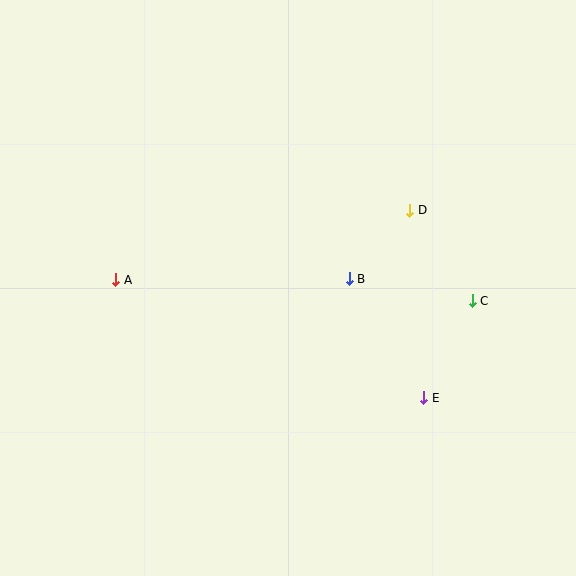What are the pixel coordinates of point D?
Point D is at (410, 210).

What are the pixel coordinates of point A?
Point A is at (116, 280).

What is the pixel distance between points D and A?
The distance between D and A is 302 pixels.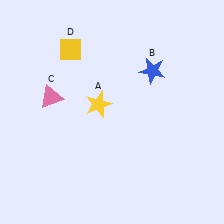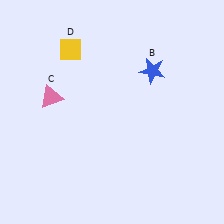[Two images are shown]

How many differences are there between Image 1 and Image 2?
There is 1 difference between the two images.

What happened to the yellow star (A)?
The yellow star (A) was removed in Image 2. It was in the top-left area of Image 1.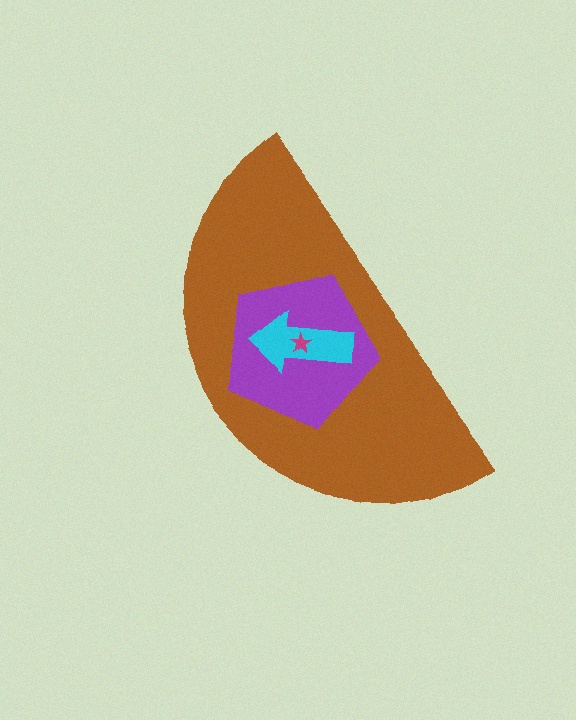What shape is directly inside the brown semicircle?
The purple pentagon.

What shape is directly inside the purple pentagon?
The cyan arrow.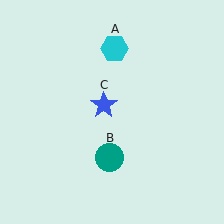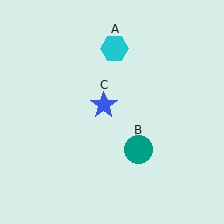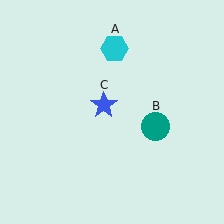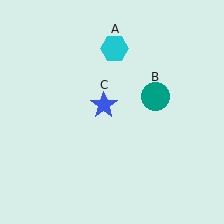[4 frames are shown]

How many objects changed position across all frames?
1 object changed position: teal circle (object B).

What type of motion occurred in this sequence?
The teal circle (object B) rotated counterclockwise around the center of the scene.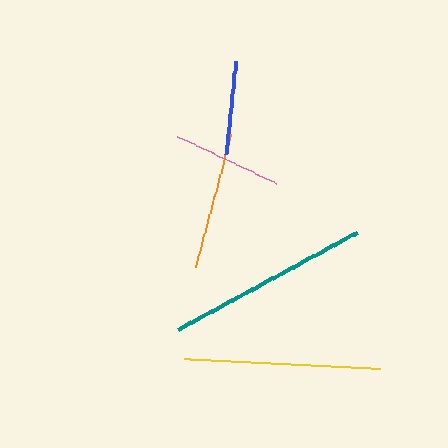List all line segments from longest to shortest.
From longest to shortest: teal, yellow, orange, pink, blue.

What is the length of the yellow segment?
The yellow segment is approximately 196 pixels long.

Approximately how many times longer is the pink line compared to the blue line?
The pink line is approximately 1.2 times the length of the blue line.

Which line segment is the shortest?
The blue line is the shortest at approximately 94 pixels.